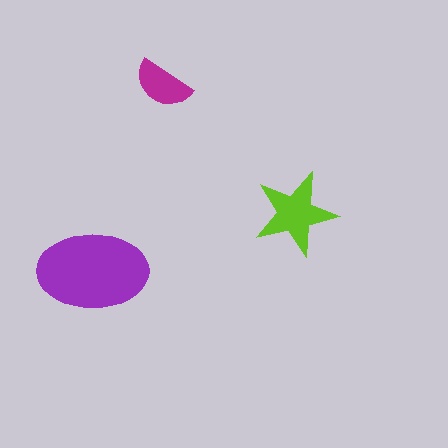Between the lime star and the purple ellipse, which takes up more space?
The purple ellipse.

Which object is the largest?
The purple ellipse.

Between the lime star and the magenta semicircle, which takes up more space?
The lime star.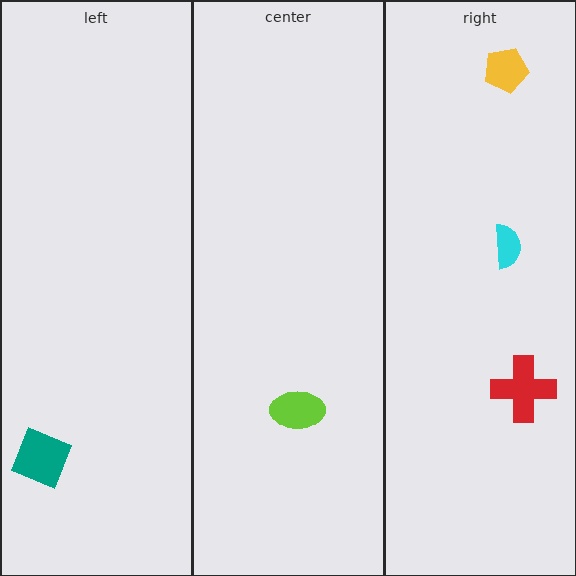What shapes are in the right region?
The yellow pentagon, the cyan semicircle, the red cross.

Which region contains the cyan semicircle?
The right region.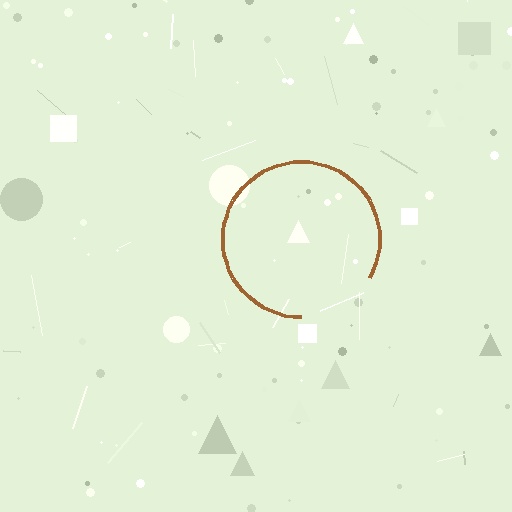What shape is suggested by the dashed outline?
The dashed outline suggests a circle.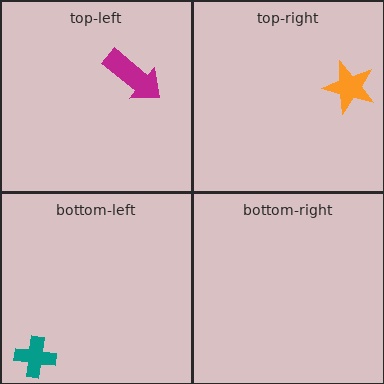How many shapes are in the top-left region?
1.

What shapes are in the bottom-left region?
The teal cross.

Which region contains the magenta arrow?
The top-left region.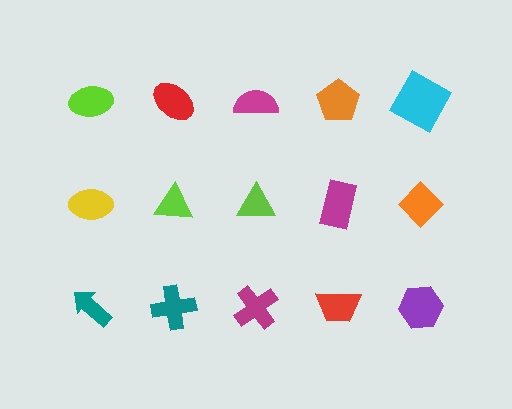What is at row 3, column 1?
A teal arrow.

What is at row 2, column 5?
An orange diamond.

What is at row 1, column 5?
A cyan square.